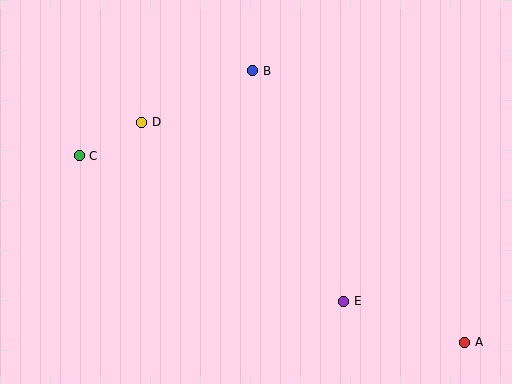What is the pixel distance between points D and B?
The distance between D and B is 122 pixels.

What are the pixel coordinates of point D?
Point D is at (142, 122).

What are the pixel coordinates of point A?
Point A is at (464, 342).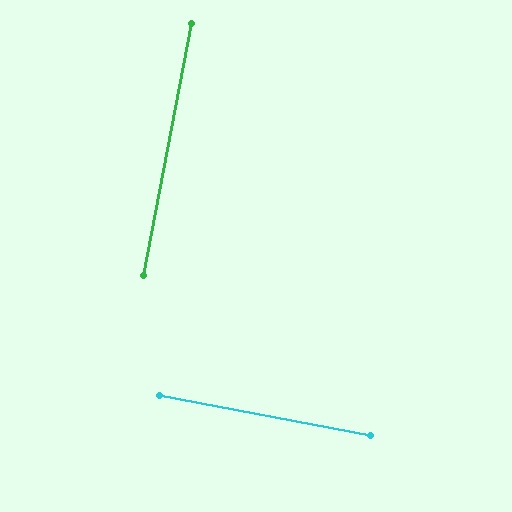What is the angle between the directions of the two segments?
Approximately 90 degrees.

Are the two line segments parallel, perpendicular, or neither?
Perpendicular — they meet at approximately 90°.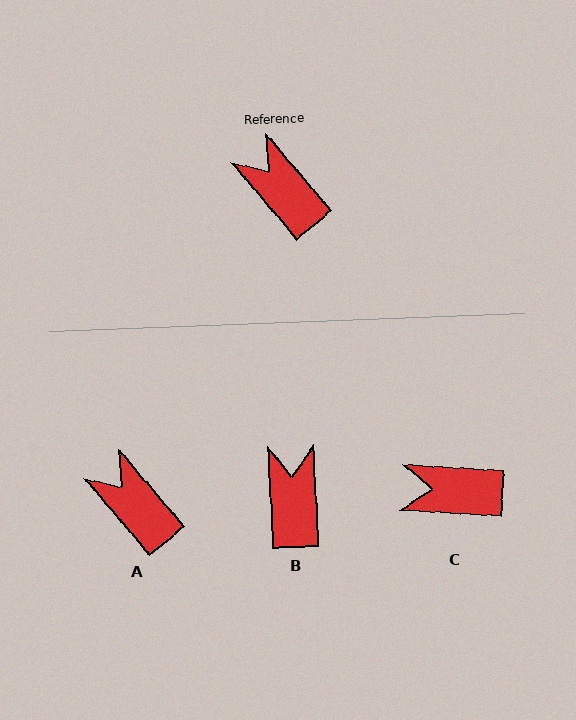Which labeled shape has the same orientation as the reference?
A.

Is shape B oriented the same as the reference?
No, it is off by about 37 degrees.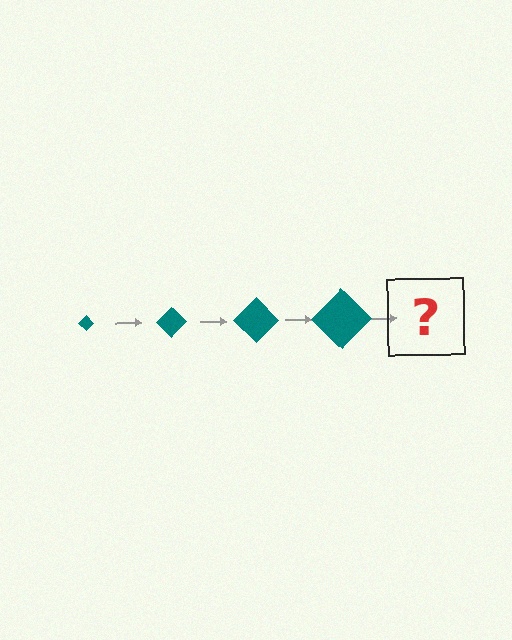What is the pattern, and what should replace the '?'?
The pattern is that the diamond gets progressively larger each step. The '?' should be a teal diamond, larger than the previous one.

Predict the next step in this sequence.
The next step is a teal diamond, larger than the previous one.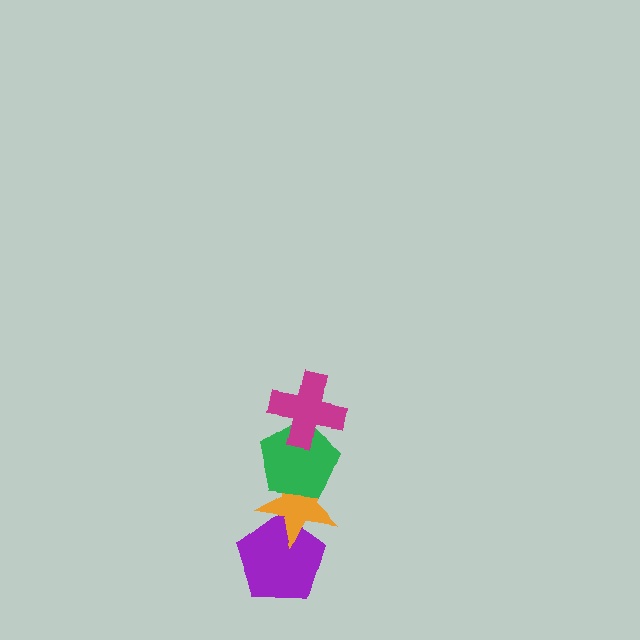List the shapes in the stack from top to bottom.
From top to bottom: the magenta cross, the green pentagon, the orange star, the purple pentagon.